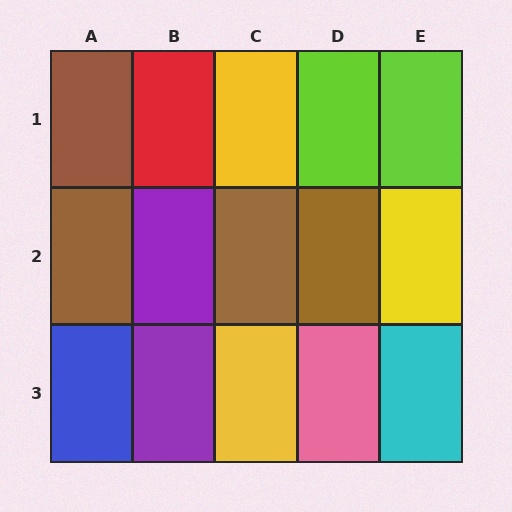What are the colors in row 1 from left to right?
Brown, red, yellow, lime, lime.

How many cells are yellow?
3 cells are yellow.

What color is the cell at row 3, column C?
Yellow.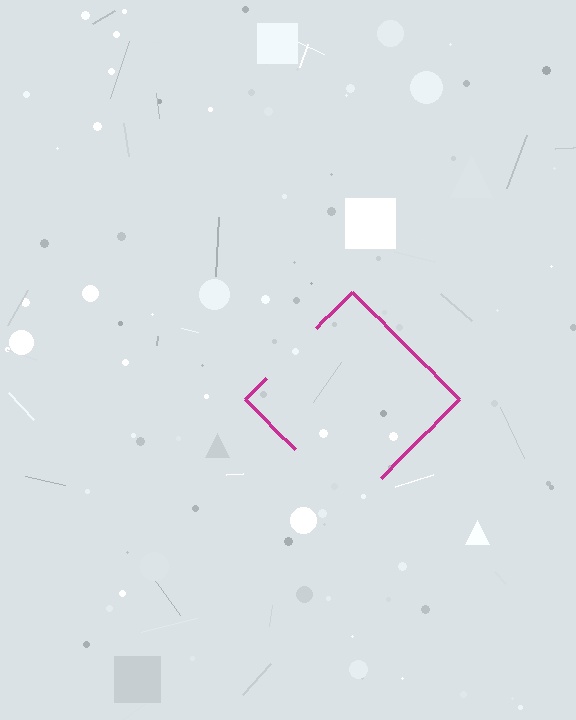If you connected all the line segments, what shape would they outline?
They would outline a diamond.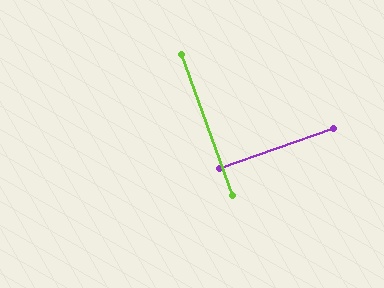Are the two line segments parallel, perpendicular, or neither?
Perpendicular — they meet at approximately 89°.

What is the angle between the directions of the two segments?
Approximately 89 degrees.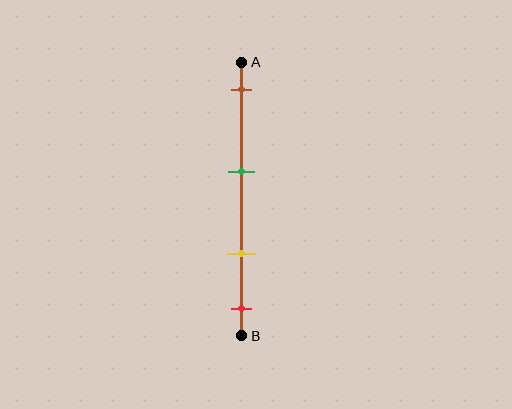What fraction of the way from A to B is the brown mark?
The brown mark is approximately 10% (0.1) of the way from A to B.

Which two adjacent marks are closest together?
The yellow and red marks are the closest adjacent pair.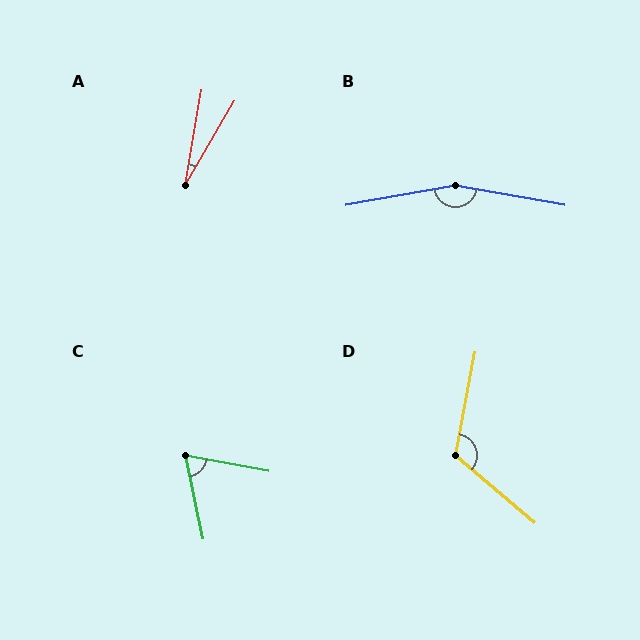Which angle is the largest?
B, at approximately 160 degrees.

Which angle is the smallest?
A, at approximately 20 degrees.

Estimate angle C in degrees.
Approximately 68 degrees.